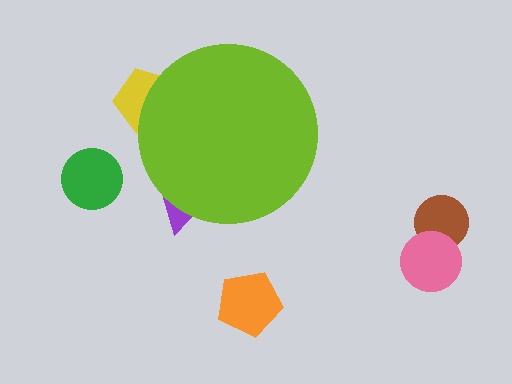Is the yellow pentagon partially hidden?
Yes, the yellow pentagon is partially hidden behind the lime circle.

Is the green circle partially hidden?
No, the green circle is fully visible.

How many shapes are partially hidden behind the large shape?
2 shapes are partially hidden.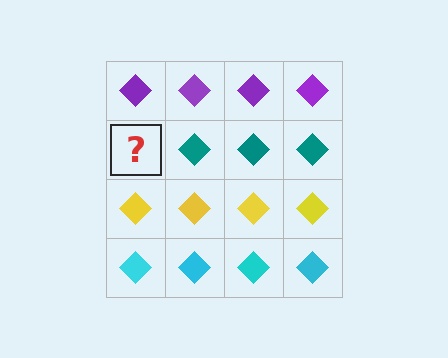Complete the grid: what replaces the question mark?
The question mark should be replaced with a teal diamond.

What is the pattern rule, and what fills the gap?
The rule is that each row has a consistent color. The gap should be filled with a teal diamond.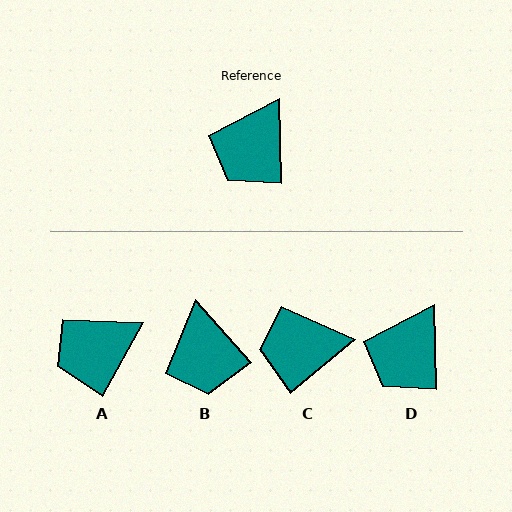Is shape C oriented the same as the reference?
No, it is off by about 52 degrees.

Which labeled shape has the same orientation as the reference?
D.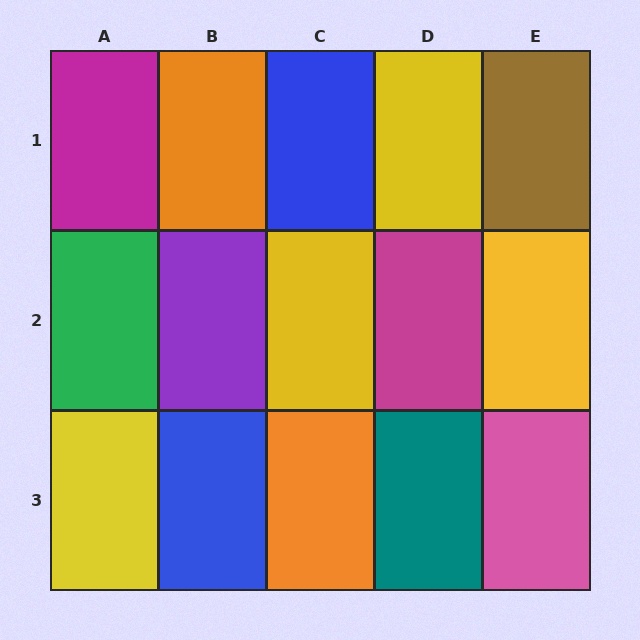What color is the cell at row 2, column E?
Yellow.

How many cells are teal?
1 cell is teal.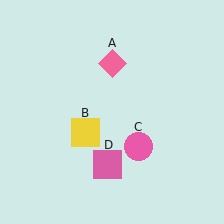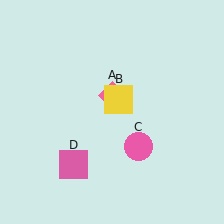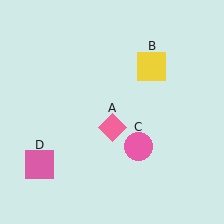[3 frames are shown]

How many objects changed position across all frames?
3 objects changed position: pink diamond (object A), yellow square (object B), pink square (object D).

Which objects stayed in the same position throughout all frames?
Pink circle (object C) remained stationary.